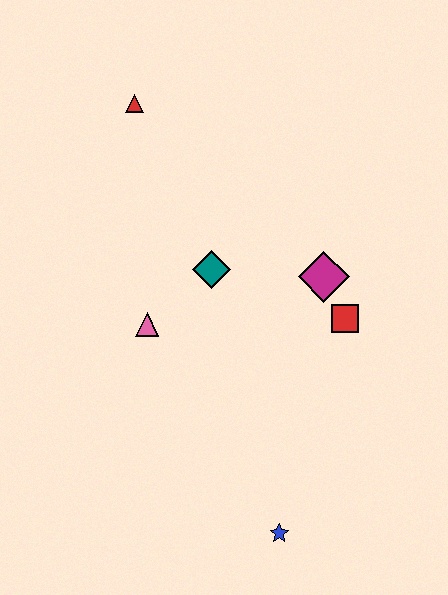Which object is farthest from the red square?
The red triangle is farthest from the red square.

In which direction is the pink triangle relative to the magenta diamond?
The pink triangle is to the left of the magenta diamond.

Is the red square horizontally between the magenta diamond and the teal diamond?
No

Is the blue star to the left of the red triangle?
No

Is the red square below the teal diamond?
Yes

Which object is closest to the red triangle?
The teal diamond is closest to the red triangle.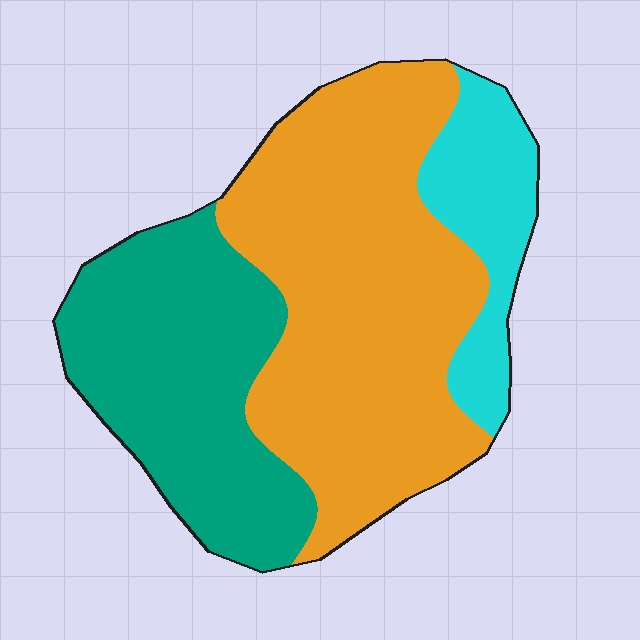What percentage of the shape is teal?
Teal takes up about one third (1/3) of the shape.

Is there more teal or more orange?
Orange.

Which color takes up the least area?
Cyan, at roughly 15%.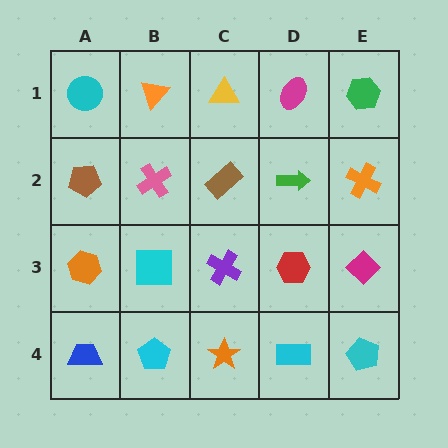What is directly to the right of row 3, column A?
A cyan square.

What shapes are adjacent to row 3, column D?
A green arrow (row 2, column D), a cyan rectangle (row 4, column D), a purple cross (row 3, column C), a magenta diamond (row 3, column E).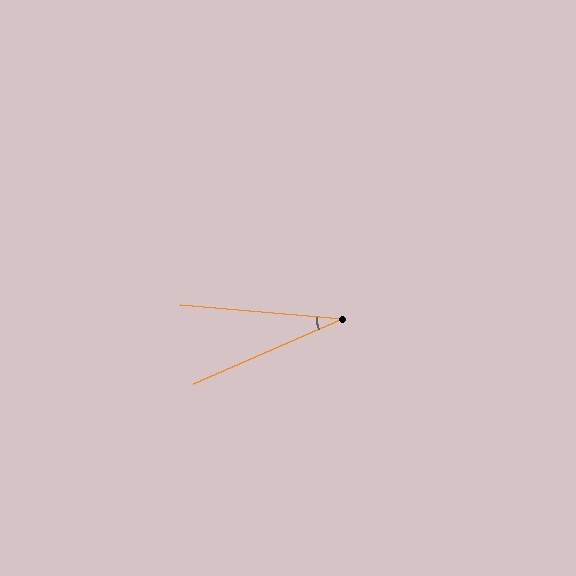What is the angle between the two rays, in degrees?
Approximately 28 degrees.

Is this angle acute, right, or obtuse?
It is acute.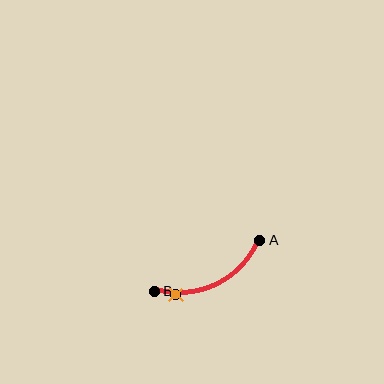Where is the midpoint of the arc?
The arc midpoint is the point on the curve farthest from the straight line joining A and B. It sits below that line.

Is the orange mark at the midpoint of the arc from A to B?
No. The orange mark lies on the arc but is closer to endpoint B. The arc midpoint would be at the point on the curve equidistant along the arc from both A and B.